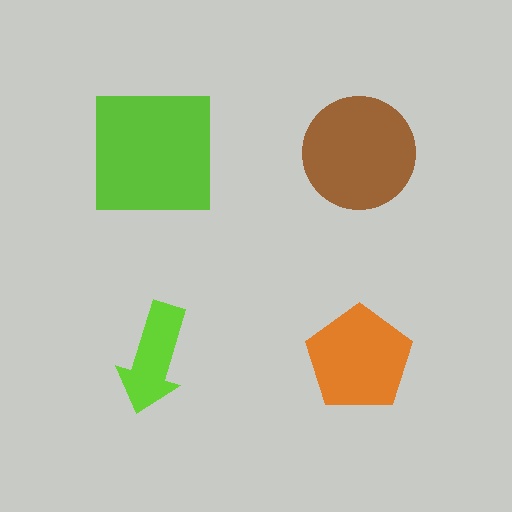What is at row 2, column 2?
An orange pentagon.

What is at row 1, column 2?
A brown circle.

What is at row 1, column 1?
A lime square.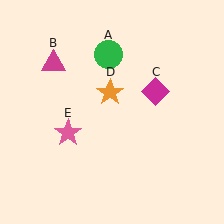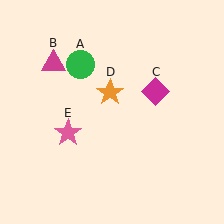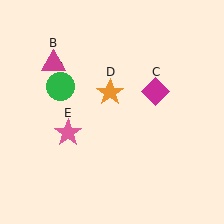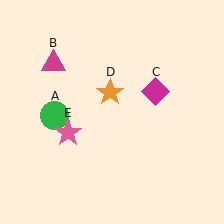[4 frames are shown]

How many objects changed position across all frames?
1 object changed position: green circle (object A).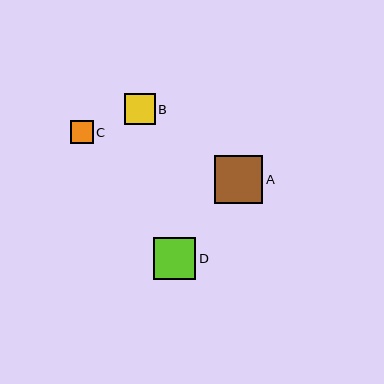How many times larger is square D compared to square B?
Square D is approximately 1.4 times the size of square B.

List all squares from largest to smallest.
From largest to smallest: A, D, B, C.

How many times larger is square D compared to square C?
Square D is approximately 1.9 times the size of square C.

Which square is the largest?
Square A is the largest with a size of approximately 49 pixels.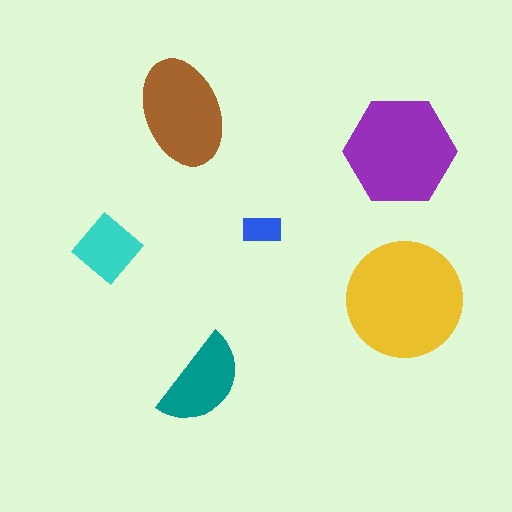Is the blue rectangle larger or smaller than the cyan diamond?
Smaller.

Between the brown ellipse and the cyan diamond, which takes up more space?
The brown ellipse.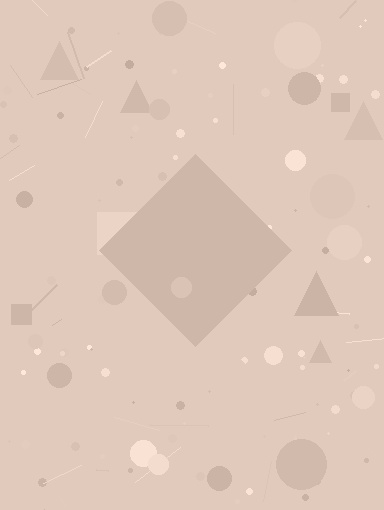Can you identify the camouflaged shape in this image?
The camouflaged shape is a diamond.